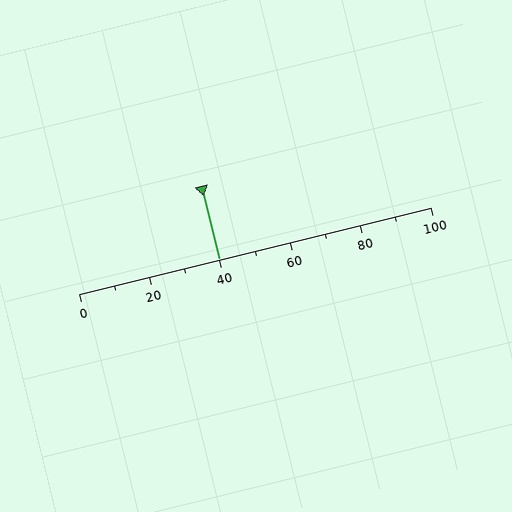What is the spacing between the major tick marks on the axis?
The major ticks are spaced 20 apart.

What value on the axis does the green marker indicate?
The marker indicates approximately 40.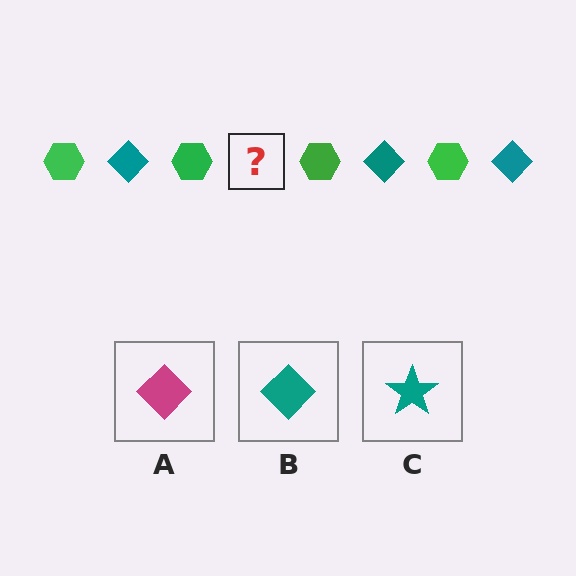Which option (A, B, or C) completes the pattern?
B.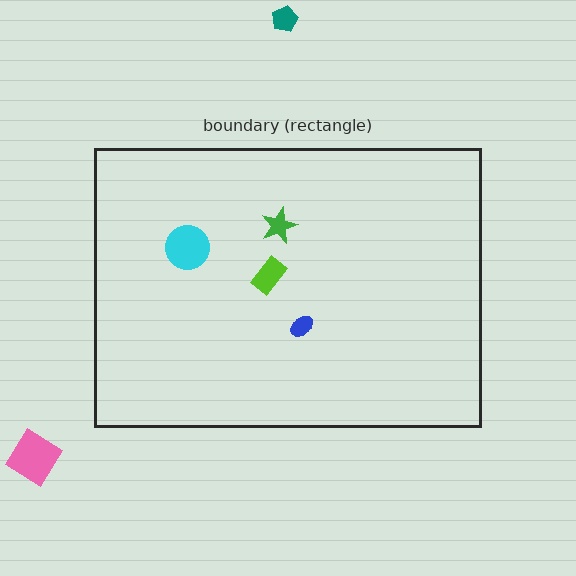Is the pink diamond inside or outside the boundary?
Outside.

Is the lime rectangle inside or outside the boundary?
Inside.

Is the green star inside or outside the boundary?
Inside.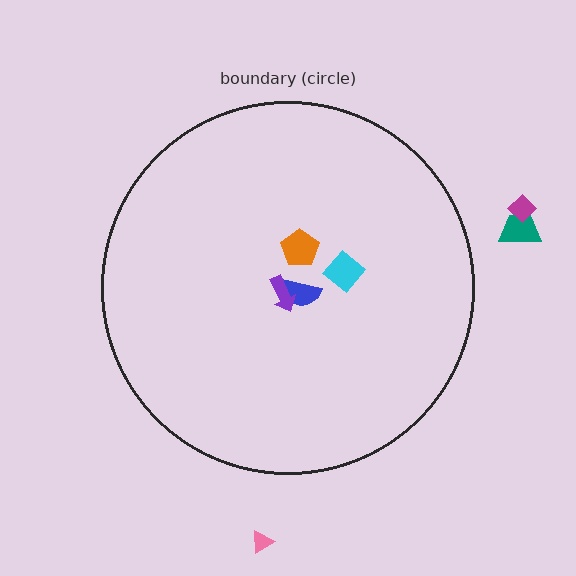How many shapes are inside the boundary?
4 inside, 3 outside.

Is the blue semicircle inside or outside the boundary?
Inside.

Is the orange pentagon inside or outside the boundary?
Inside.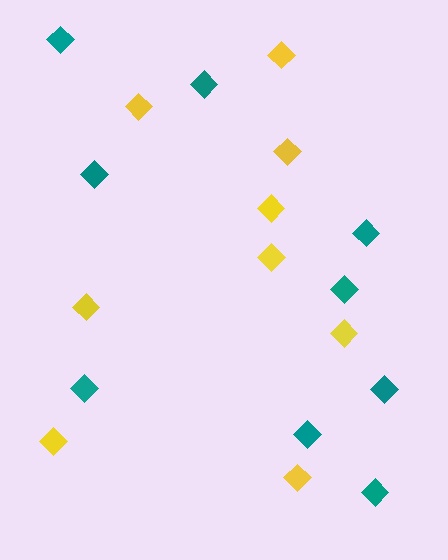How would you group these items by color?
There are 2 groups: one group of yellow diamonds (9) and one group of teal diamonds (9).